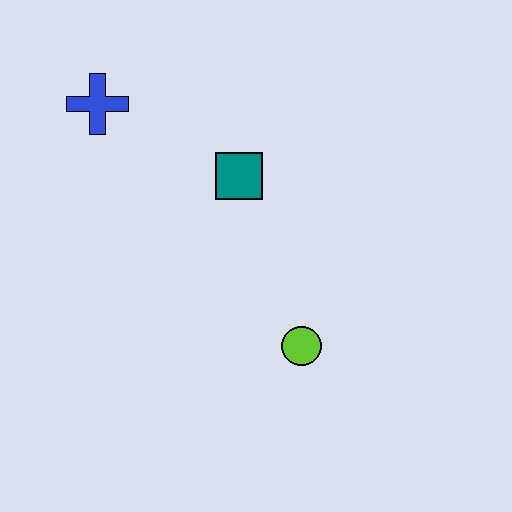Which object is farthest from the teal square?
The lime circle is farthest from the teal square.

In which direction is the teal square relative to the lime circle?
The teal square is above the lime circle.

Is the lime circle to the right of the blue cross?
Yes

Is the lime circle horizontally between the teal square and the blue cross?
No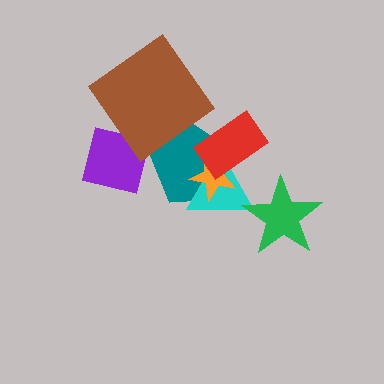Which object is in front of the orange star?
The red rectangle is in front of the orange star.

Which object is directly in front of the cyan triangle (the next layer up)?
The orange star is directly in front of the cyan triangle.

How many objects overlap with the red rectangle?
3 objects overlap with the red rectangle.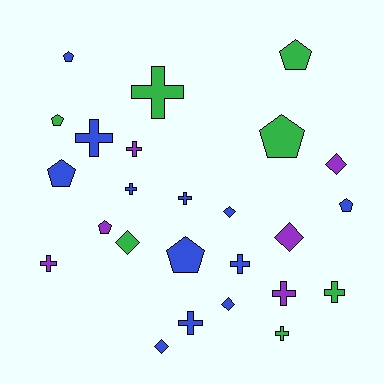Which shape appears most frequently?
Cross, with 11 objects.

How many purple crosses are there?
There are 3 purple crosses.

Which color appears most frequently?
Blue, with 12 objects.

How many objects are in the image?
There are 25 objects.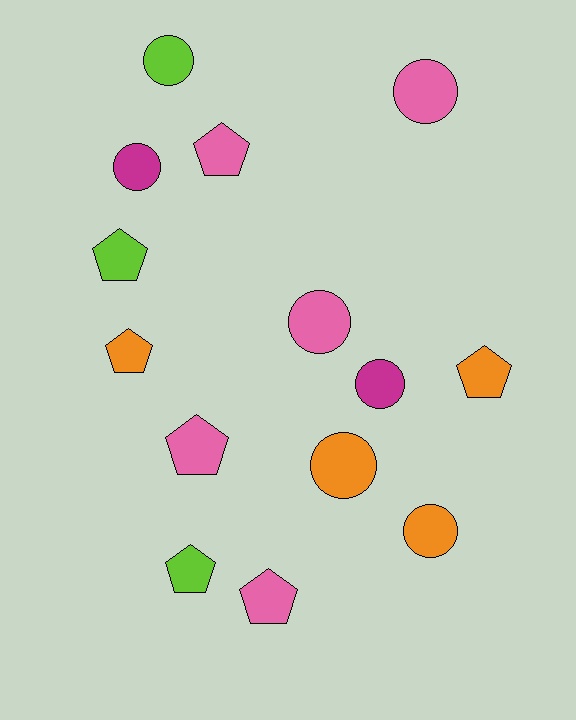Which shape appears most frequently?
Pentagon, with 7 objects.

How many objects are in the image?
There are 14 objects.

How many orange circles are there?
There are 2 orange circles.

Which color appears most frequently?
Pink, with 5 objects.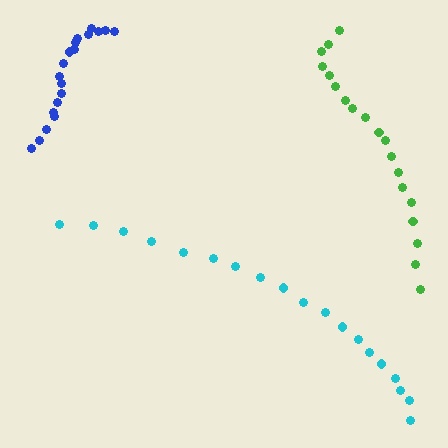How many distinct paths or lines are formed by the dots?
There are 3 distinct paths.